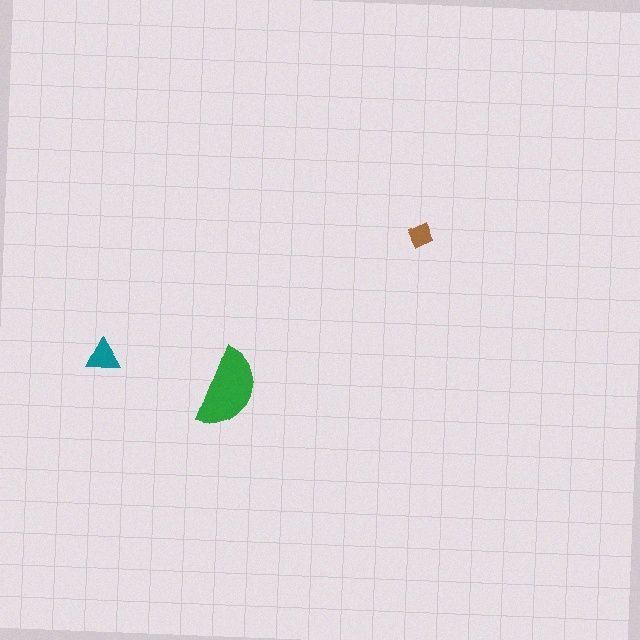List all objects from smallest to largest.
The brown diamond, the teal triangle, the green semicircle.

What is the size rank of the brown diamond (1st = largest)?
3rd.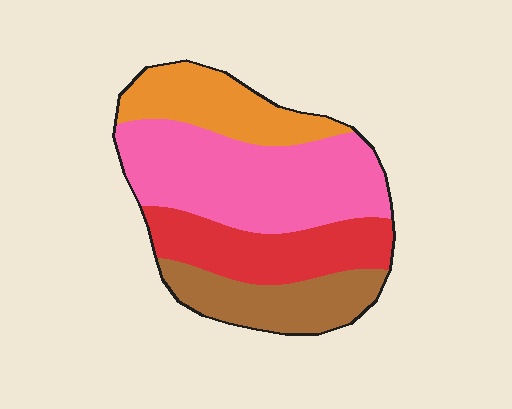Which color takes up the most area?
Pink, at roughly 40%.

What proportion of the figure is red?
Red covers 22% of the figure.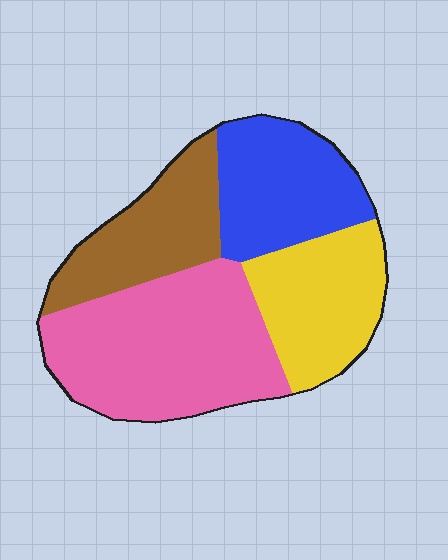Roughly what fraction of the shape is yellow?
Yellow takes up about one fifth (1/5) of the shape.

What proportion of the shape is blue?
Blue covers 22% of the shape.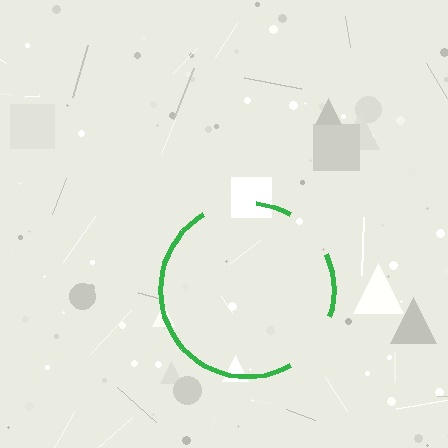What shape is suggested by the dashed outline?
The dashed outline suggests a circle.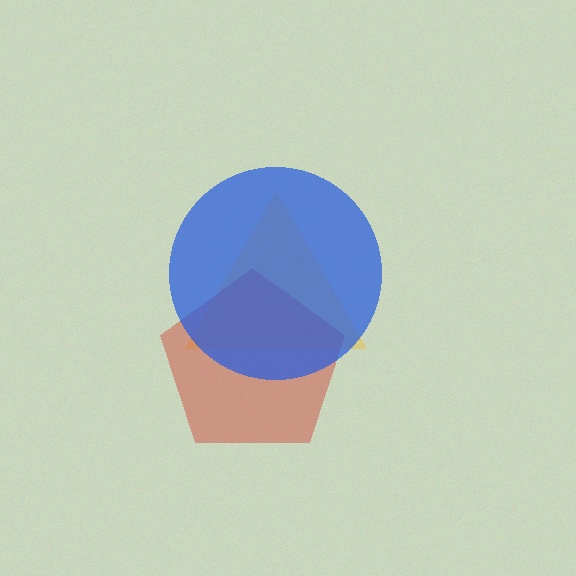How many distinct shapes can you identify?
There are 3 distinct shapes: a yellow triangle, a red pentagon, a blue circle.